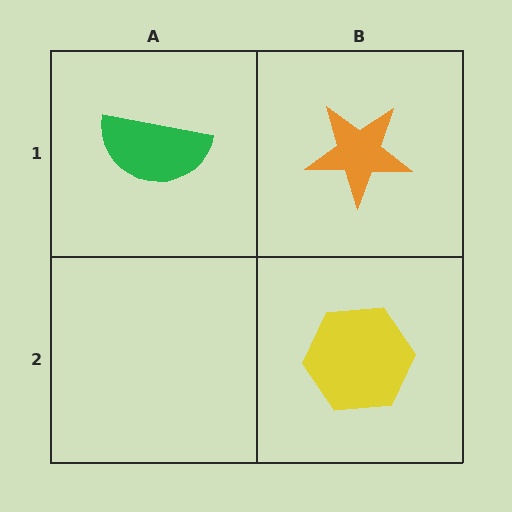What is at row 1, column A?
A green semicircle.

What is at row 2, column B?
A yellow hexagon.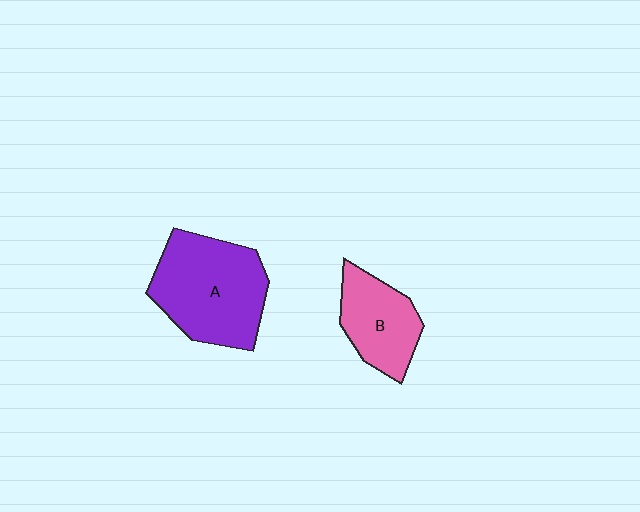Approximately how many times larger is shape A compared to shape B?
Approximately 1.7 times.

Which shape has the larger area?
Shape A (purple).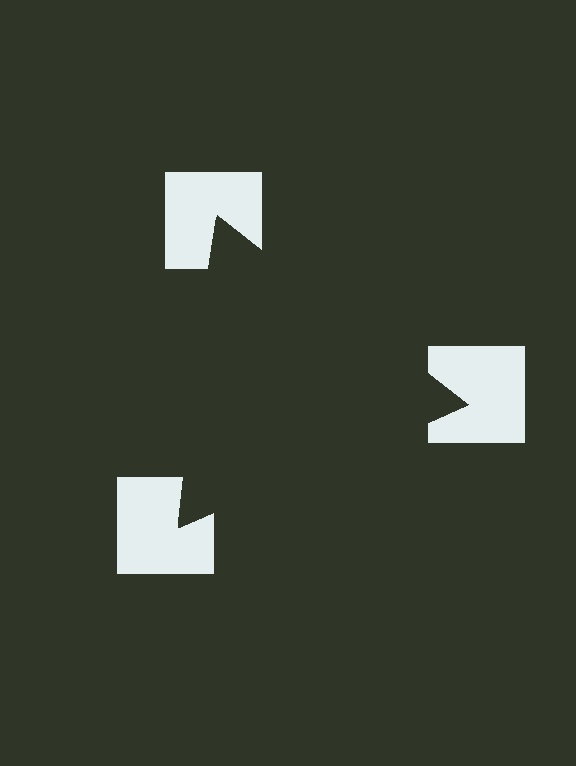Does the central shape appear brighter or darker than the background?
It typically appears slightly darker than the background, even though no actual brightness change is drawn.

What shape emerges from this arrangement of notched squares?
An illusory triangle — its edges are inferred from the aligned wedge cuts in the notched squares, not physically drawn.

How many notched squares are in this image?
There are 3 — one at each vertex of the illusory triangle.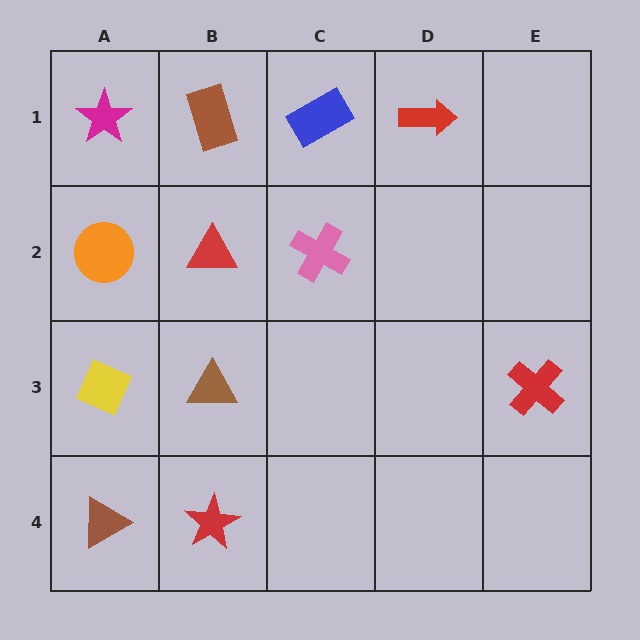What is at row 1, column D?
A red arrow.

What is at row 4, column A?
A brown triangle.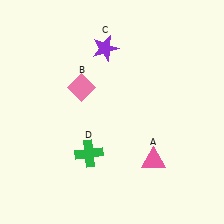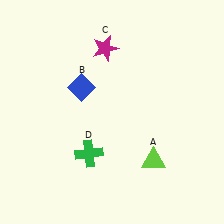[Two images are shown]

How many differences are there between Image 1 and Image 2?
There are 3 differences between the two images.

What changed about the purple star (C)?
In Image 1, C is purple. In Image 2, it changed to magenta.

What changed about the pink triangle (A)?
In Image 1, A is pink. In Image 2, it changed to lime.